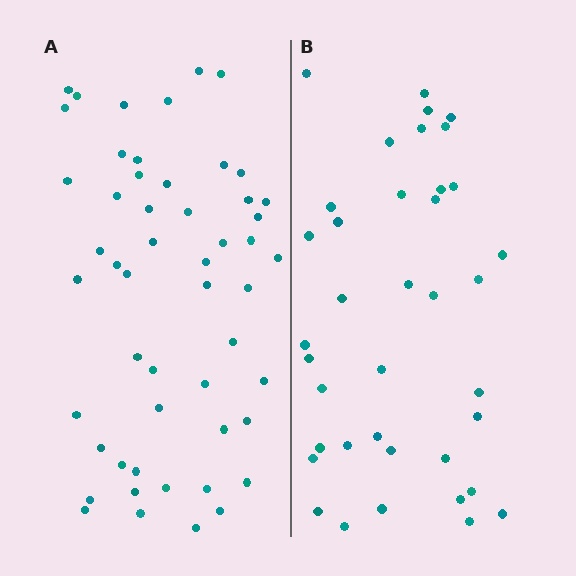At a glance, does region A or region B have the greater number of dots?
Region A (the left region) has more dots.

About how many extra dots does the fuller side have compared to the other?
Region A has approximately 15 more dots than region B.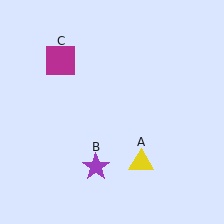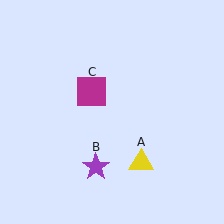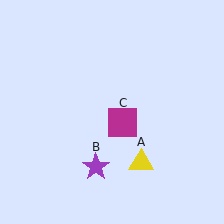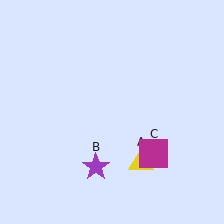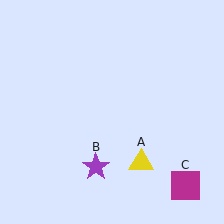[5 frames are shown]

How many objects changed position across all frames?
1 object changed position: magenta square (object C).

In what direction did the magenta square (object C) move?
The magenta square (object C) moved down and to the right.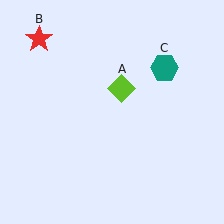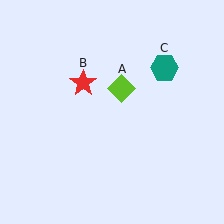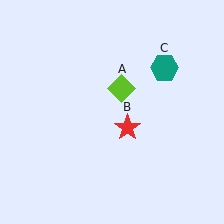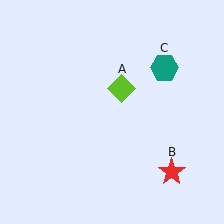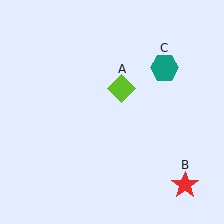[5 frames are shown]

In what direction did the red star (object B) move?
The red star (object B) moved down and to the right.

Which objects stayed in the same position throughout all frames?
Lime diamond (object A) and teal hexagon (object C) remained stationary.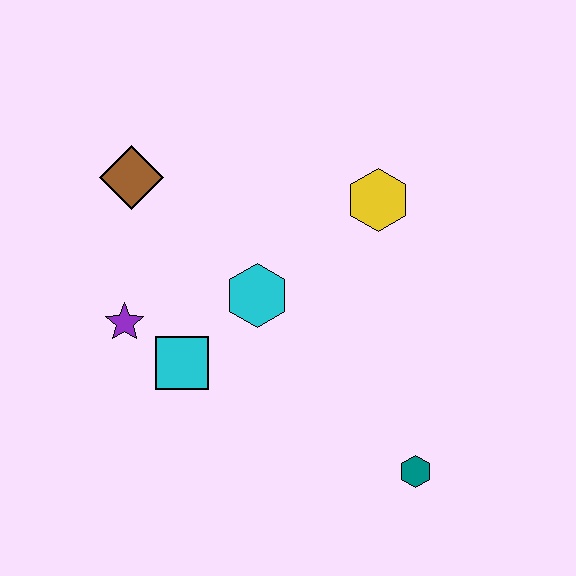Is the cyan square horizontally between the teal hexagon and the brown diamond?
Yes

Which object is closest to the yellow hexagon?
The cyan hexagon is closest to the yellow hexagon.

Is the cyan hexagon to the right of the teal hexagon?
No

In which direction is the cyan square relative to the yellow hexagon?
The cyan square is to the left of the yellow hexagon.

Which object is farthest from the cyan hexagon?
The teal hexagon is farthest from the cyan hexagon.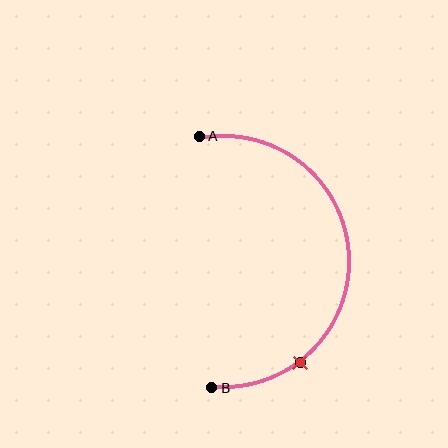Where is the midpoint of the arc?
The arc midpoint is the point on the curve farthest from the straight line joining A and B. It sits to the right of that line.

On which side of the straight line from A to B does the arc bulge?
The arc bulges to the right of the straight line connecting A and B.